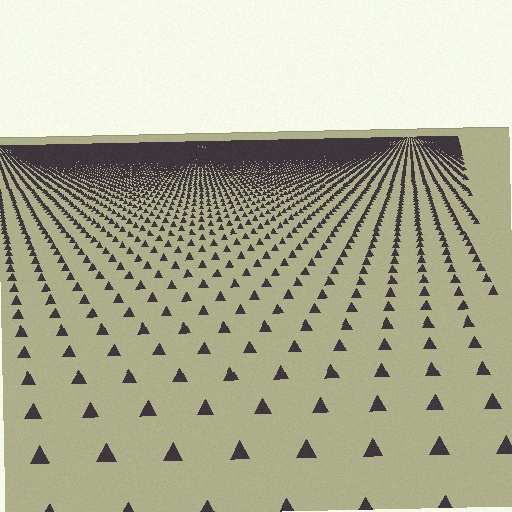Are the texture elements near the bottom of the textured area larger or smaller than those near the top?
Larger. Near the bottom, elements are closer to the viewer and appear at a bigger on-screen size.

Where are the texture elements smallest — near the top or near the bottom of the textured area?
Near the top.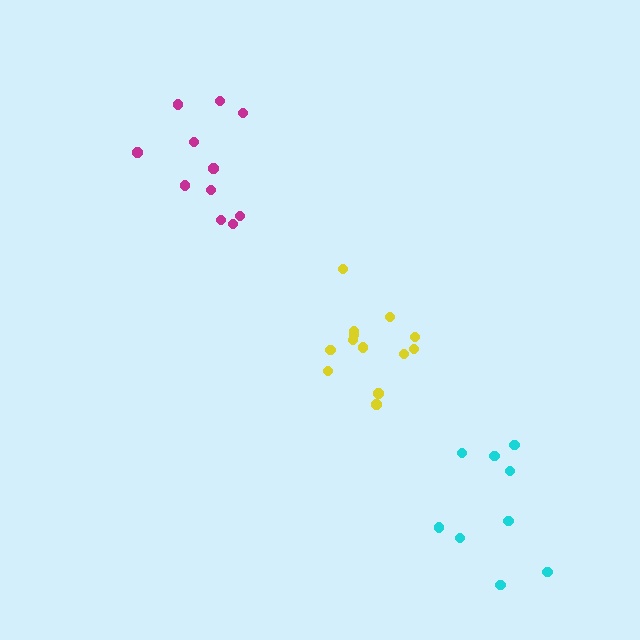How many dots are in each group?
Group 1: 11 dots, Group 2: 13 dots, Group 3: 9 dots (33 total).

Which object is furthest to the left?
The magenta cluster is leftmost.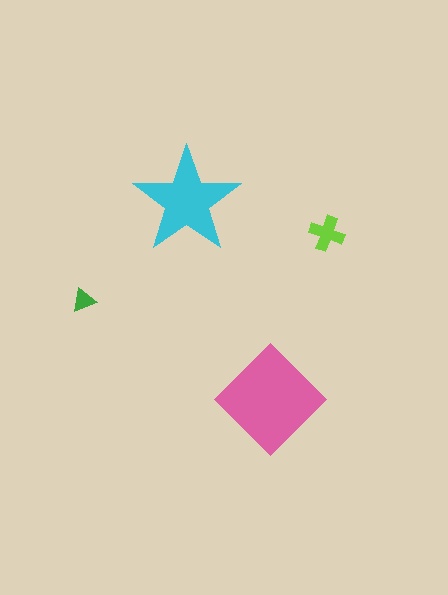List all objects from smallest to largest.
The green triangle, the lime cross, the cyan star, the pink diamond.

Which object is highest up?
The cyan star is topmost.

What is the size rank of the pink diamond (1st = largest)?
1st.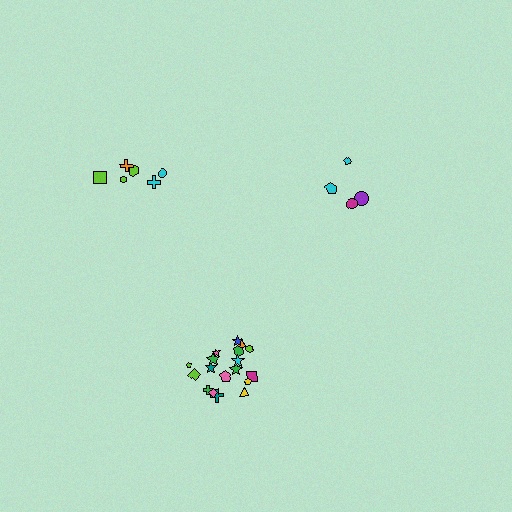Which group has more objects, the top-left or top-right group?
The top-left group.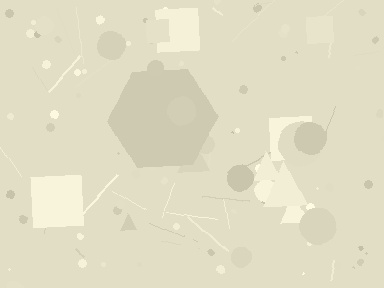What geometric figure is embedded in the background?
A hexagon is embedded in the background.